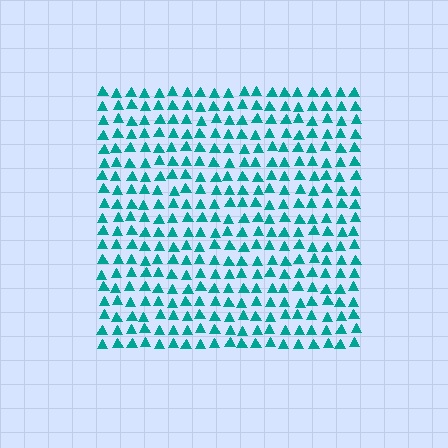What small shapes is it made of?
It is made of small triangles.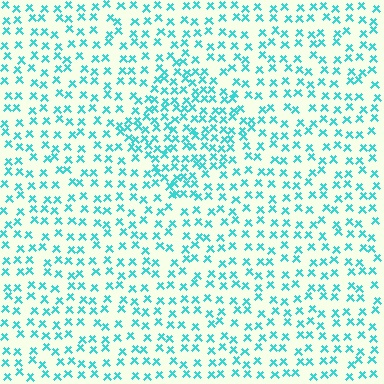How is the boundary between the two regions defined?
The boundary is defined by a change in element density (approximately 1.8x ratio). All elements are the same color, size, and shape.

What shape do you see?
I see a diamond.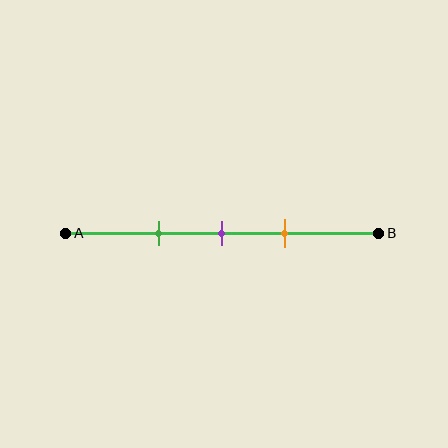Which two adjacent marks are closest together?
The purple and orange marks are the closest adjacent pair.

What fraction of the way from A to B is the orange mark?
The orange mark is approximately 70% (0.7) of the way from A to B.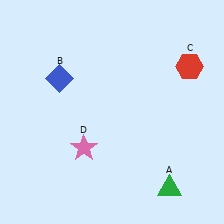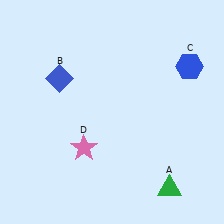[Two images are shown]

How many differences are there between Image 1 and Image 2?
There is 1 difference between the two images.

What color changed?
The hexagon (C) changed from red in Image 1 to blue in Image 2.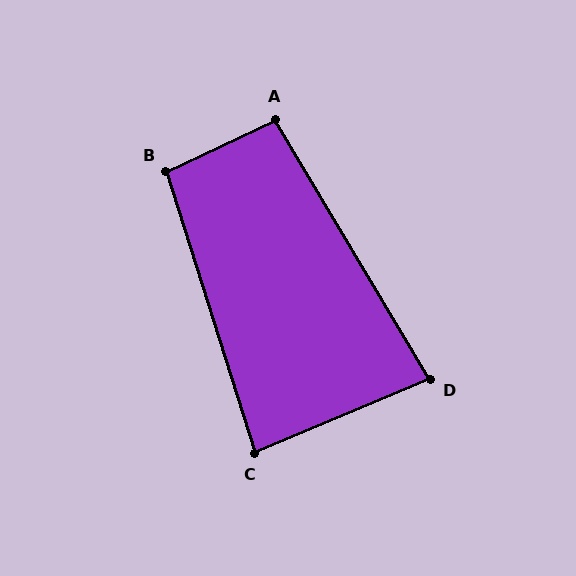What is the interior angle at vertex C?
Approximately 85 degrees (acute).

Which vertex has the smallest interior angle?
D, at approximately 82 degrees.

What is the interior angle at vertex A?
Approximately 95 degrees (obtuse).